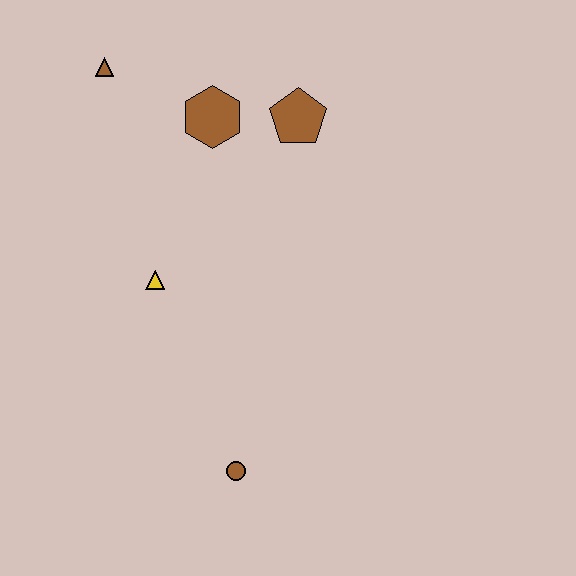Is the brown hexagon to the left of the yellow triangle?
No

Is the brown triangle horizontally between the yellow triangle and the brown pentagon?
No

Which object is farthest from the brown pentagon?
The brown circle is farthest from the brown pentagon.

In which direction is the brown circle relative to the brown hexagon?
The brown circle is below the brown hexagon.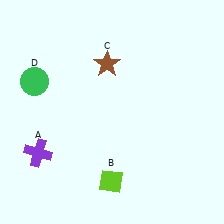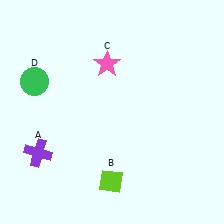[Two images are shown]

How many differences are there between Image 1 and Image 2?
There is 1 difference between the two images.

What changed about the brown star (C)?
In Image 1, C is brown. In Image 2, it changed to pink.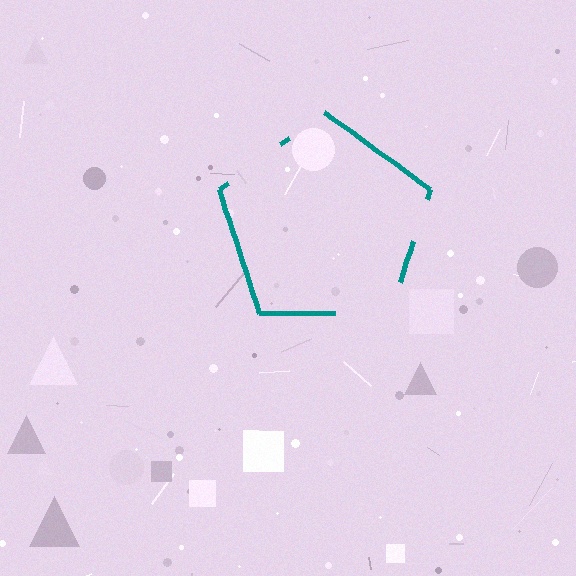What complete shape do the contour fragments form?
The contour fragments form a pentagon.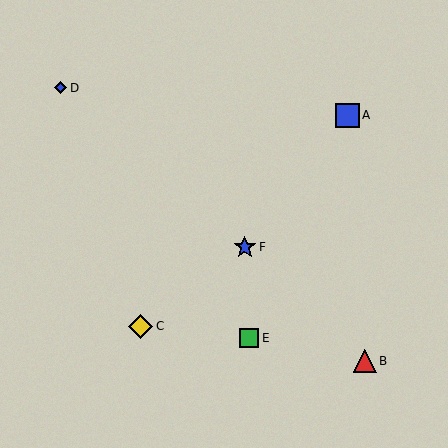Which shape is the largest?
The yellow diamond (labeled C) is the largest.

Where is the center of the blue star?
The center of the blue star is at (245, 247).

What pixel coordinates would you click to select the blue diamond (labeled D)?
Click at (61, 88) to select the blue diamond D.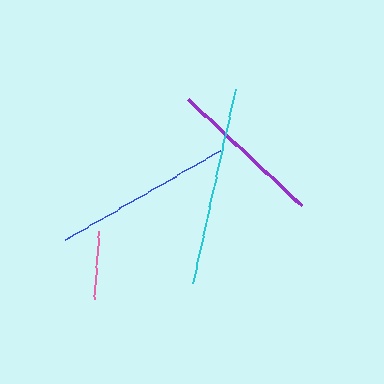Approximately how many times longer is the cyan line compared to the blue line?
The cyan line is approximately 1.1 times the length of the blue line.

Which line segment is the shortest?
The pink line is the shortest at approximately 68 pixels.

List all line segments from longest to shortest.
From longest to shortest: cyan, blue, purple, pink.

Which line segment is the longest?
The cyan line is the longest at approximately 199 pixels.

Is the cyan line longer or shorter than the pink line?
The cyan line is longer than the pink line.